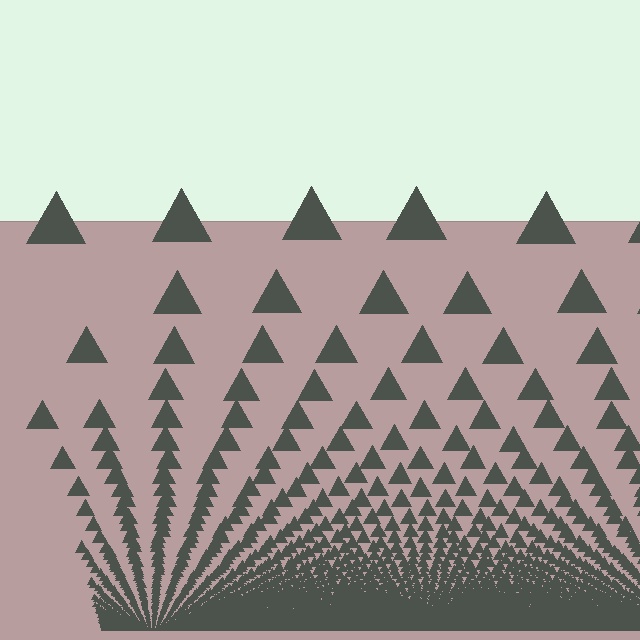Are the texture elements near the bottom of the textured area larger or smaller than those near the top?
Smaller. The gradient is inverted — elements near the bottom are smaller and denser.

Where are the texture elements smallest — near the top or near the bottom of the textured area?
Near the bottom.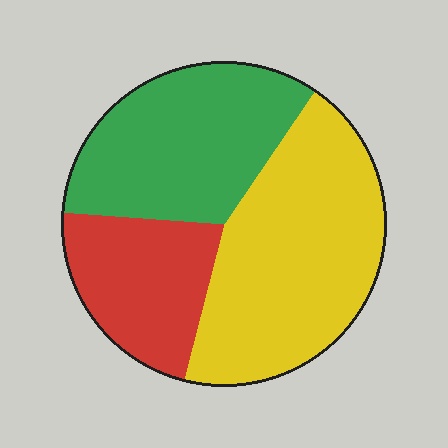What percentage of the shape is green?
Green covers around 35% of the shape.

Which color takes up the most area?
Yellow, at roughly 45%.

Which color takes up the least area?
Red, at roughly 20%.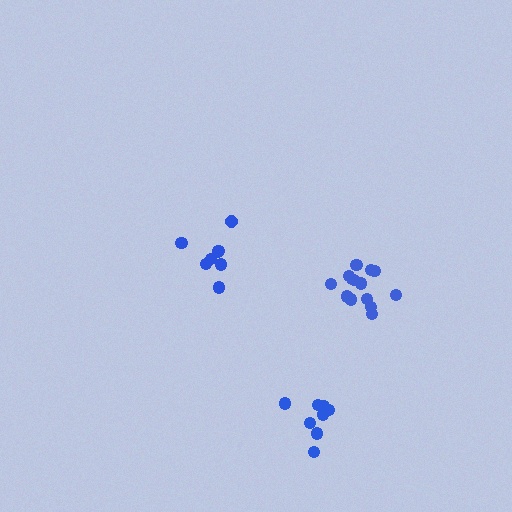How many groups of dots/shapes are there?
There are 3 groups.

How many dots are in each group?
Group 1: 14 dots, Group 2: 8 dots, Group 3: 8 dots (30 total).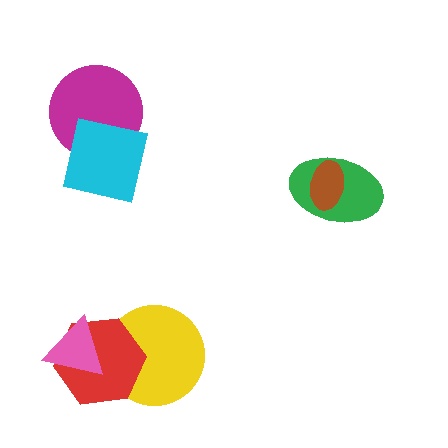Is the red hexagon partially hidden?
Yes, it is partially covered by another shape.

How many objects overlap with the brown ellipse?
1 object overlaps with the brown ellipse.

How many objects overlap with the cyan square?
1 object overlaps with the cyan square.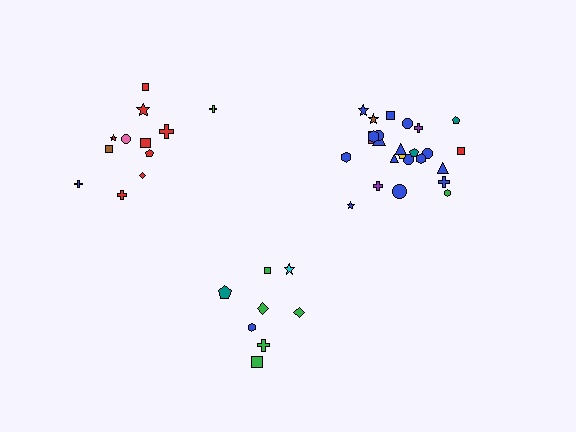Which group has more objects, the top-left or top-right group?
The top-right group.